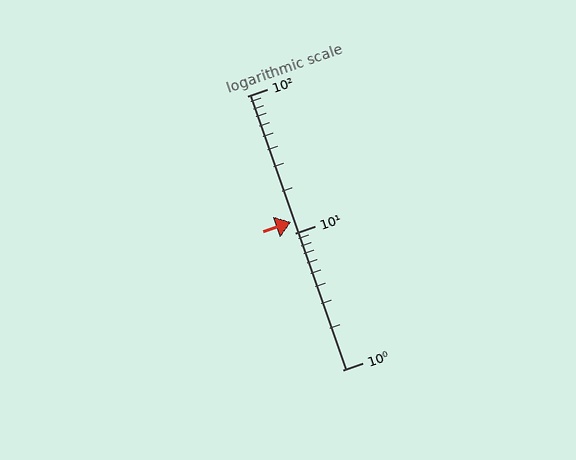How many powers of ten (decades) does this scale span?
The scale spans 2 decades, from 1 to 100.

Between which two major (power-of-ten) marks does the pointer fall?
The pointer is between 10 and 100.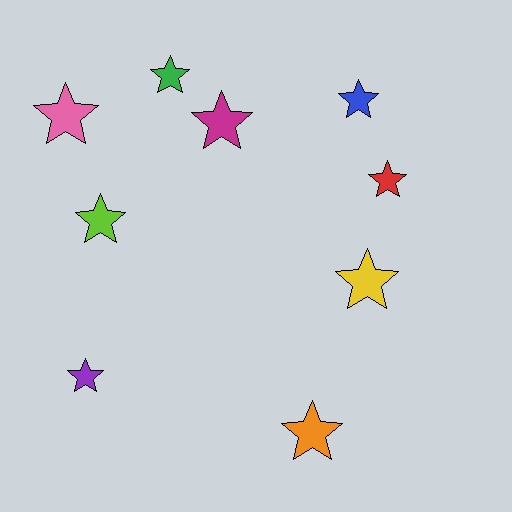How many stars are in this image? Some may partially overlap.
There are 9 stars.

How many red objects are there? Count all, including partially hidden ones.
There is 1 red object.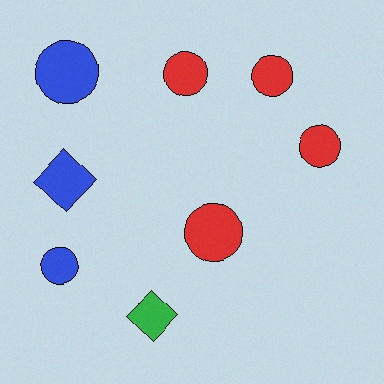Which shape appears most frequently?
Circle, with 6 objects.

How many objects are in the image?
There are 8 objects.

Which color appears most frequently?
Red, with 4 objects.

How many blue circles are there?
There are 2 blue circles.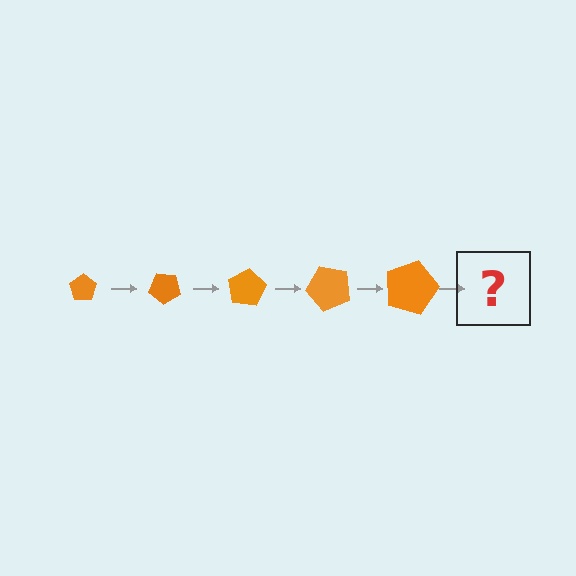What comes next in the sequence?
The next element should be a pentagon, larger than the previous one and rotated 200 degrees from the start.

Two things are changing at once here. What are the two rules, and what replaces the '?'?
The two rules are that the pentagon grows larger each step and it rotates 40 degrees each step. The '?' should be a pentagon, larger than the previous one and rotated 200 degrees from the start.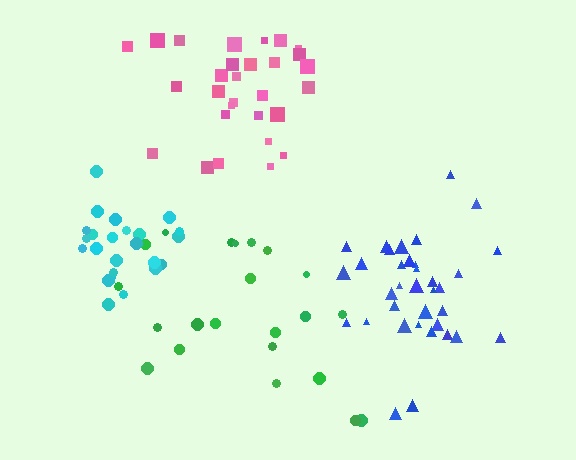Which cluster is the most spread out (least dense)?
Green.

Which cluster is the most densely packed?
Cyan.